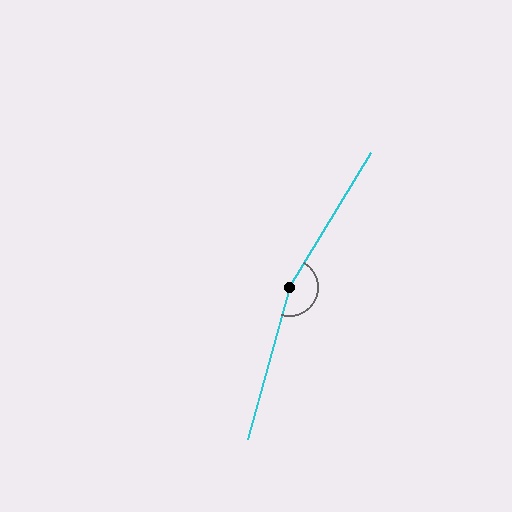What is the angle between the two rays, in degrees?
Approximately 164 degrees.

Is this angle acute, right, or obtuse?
It is obtuse.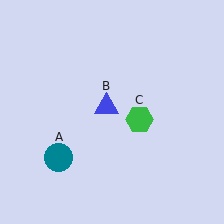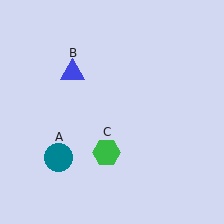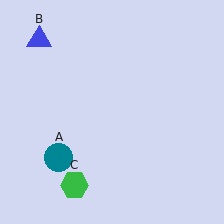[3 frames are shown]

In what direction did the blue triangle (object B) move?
The blue triangle (object B) moved up and to the left.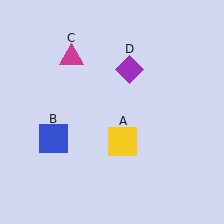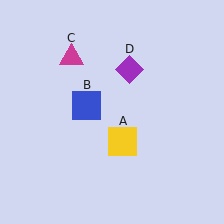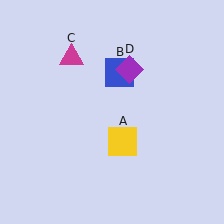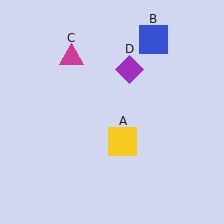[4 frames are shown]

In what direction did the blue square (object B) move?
The blue square (object B) moved up and to the right.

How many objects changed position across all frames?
1 object changed position: blue square (object B).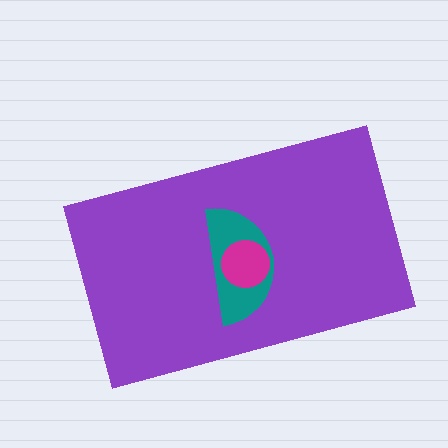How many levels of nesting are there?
3.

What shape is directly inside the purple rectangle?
The teal semicircle.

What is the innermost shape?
The magenta circle.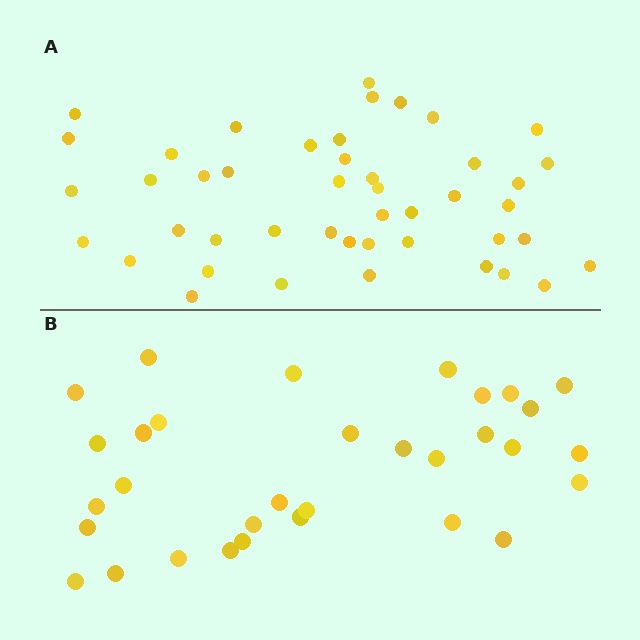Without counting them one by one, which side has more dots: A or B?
Region A (the top region) has more dots.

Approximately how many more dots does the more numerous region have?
Region A has approximately 15 more dots than region B.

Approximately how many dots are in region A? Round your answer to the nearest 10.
About 40 dots. (The exact count is 45, which rounds to 40.)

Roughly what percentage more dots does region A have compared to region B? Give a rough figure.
About 40% more.